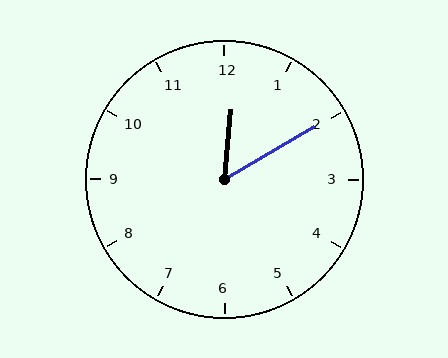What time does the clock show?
12:10.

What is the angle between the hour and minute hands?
Approximately 55 degrees.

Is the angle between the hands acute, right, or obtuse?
It is acute.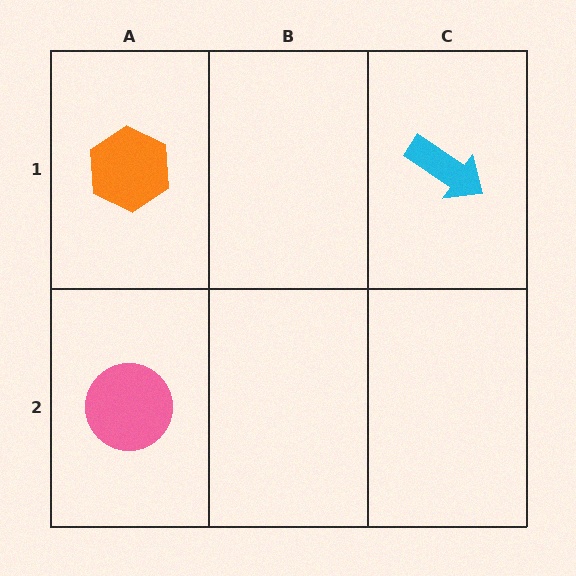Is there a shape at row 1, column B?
No, that cell is empty.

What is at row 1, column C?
A cyan arrow.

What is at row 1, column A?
An orange hexagon.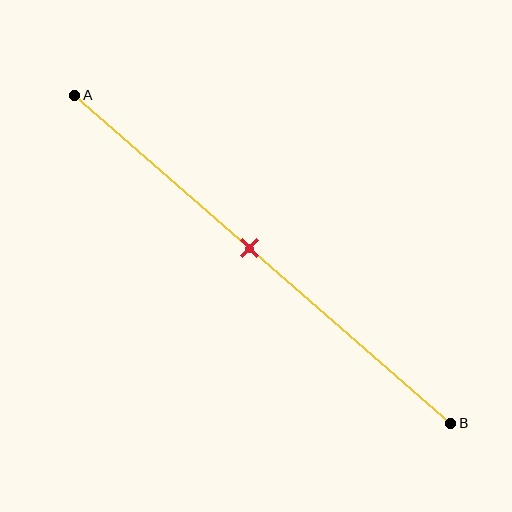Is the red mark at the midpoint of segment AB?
No, the mark is at about 45% from A, not at the 50% midpoint.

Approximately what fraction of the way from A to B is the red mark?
The red mark is approximately 45% of the way from A to B.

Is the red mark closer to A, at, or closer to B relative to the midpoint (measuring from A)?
The red mark is closer to point A than the midpoint of segment AB.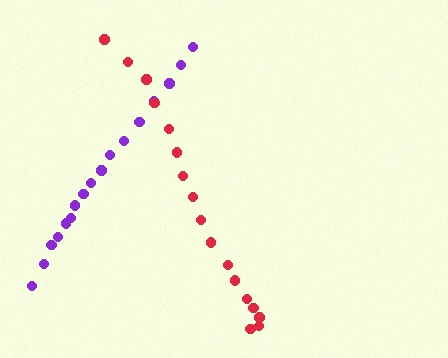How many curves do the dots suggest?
There are 2 distinct paths.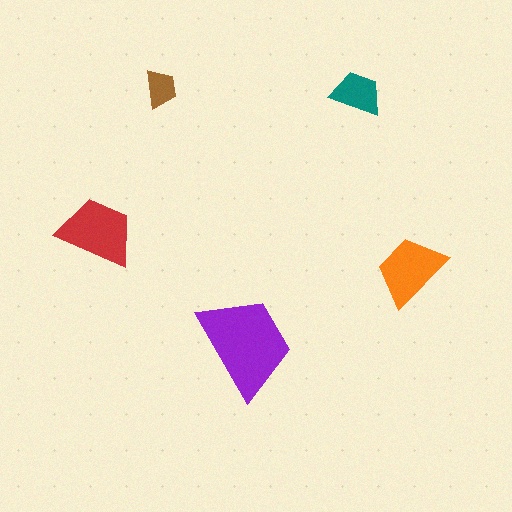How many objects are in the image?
There are 5 objects in the image.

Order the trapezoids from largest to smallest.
the purple one, the red one, the orange one, the teal one, the brown one.